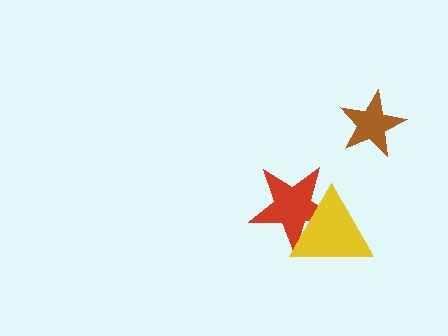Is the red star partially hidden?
Yes, it is partially covered by another shape.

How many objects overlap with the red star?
1 object overlaps with the red star.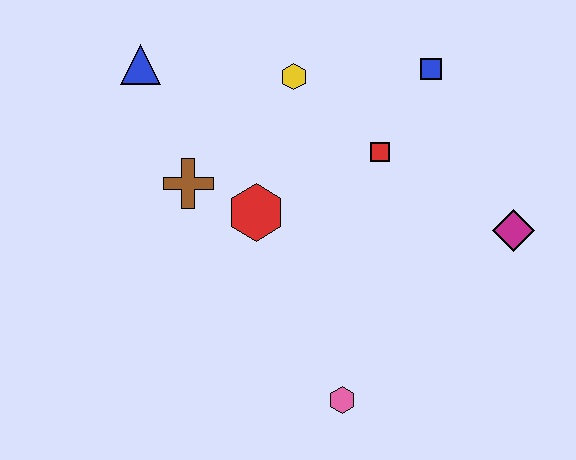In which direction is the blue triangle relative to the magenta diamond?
The blue triangle is to the left of the magenta diamond.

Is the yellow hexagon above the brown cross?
Yes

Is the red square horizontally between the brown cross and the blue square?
Yes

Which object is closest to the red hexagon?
The brown cross is closest to the red hexagon.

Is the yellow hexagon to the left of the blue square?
Yes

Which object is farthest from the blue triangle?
The magenta diamond is farthest from the blue triangle.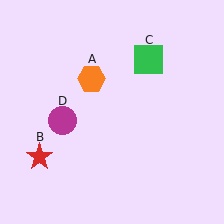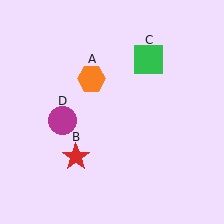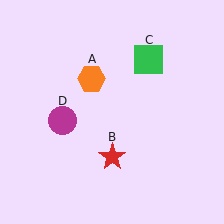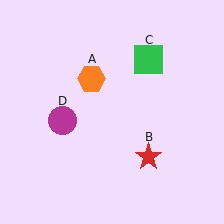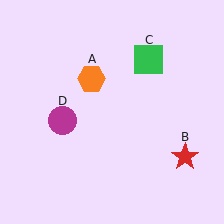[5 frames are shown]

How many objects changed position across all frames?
1 object changed position: red star (object B).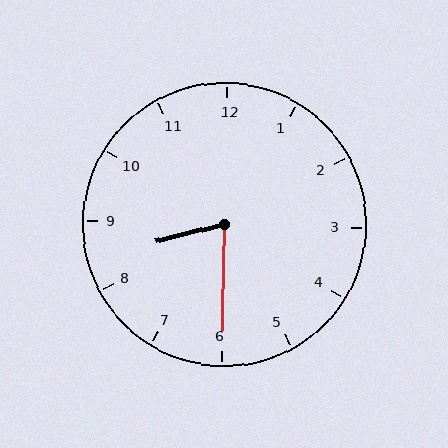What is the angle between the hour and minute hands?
Approximately 75 degrees.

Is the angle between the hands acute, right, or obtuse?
It is acute.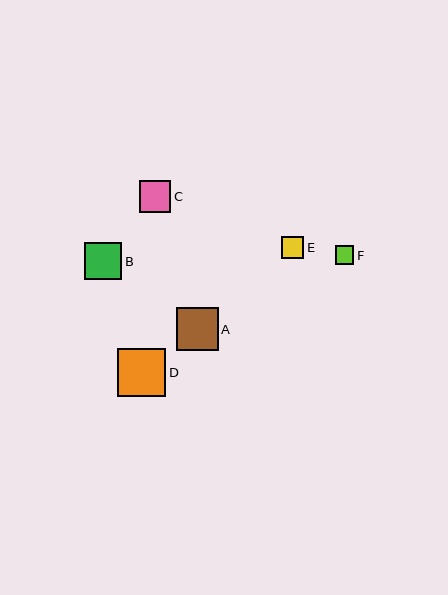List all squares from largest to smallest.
From largest to smallest: D, A, B, C, E, F.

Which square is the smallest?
Square F is the smallest with a size of approximately 18 pixels.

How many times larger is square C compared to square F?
Square C is approximately 1.7 times the size of square F.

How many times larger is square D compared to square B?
Square D is approximately 1.3 times the size of square B.